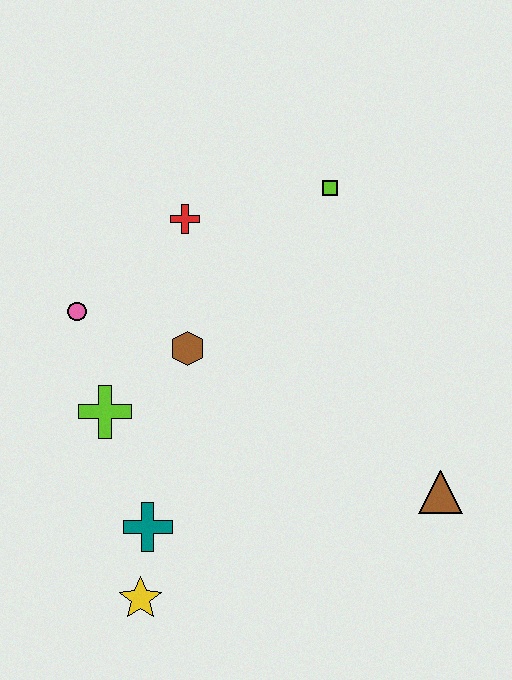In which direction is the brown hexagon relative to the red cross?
The brown hexagon is below the red cross.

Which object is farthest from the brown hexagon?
The brown triangle is farthest from the brown hexagon.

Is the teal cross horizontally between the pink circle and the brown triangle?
Yes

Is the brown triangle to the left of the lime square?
No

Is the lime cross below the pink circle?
Yes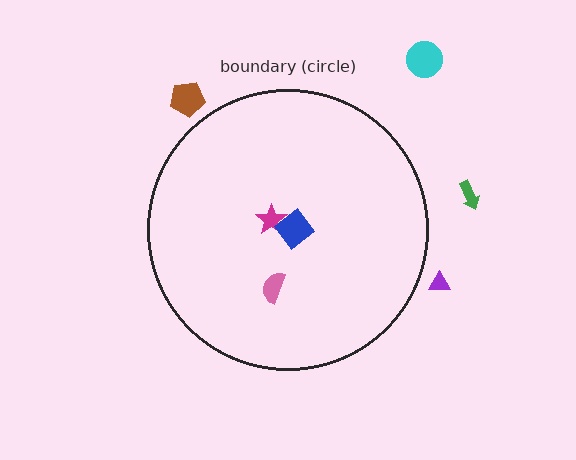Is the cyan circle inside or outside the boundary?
Outside.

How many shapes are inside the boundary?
3 inside, 4 outside.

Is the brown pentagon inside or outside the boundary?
Outside.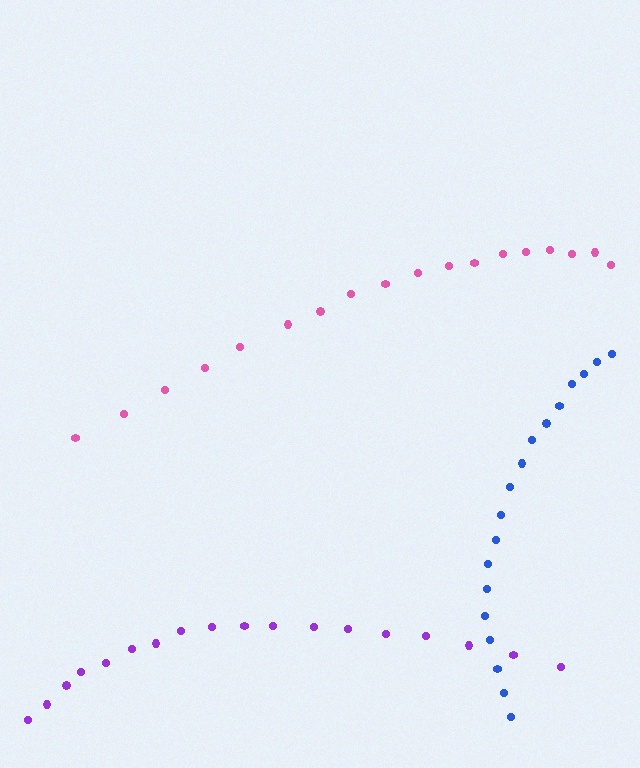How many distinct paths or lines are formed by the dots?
There are 3 distinct paths.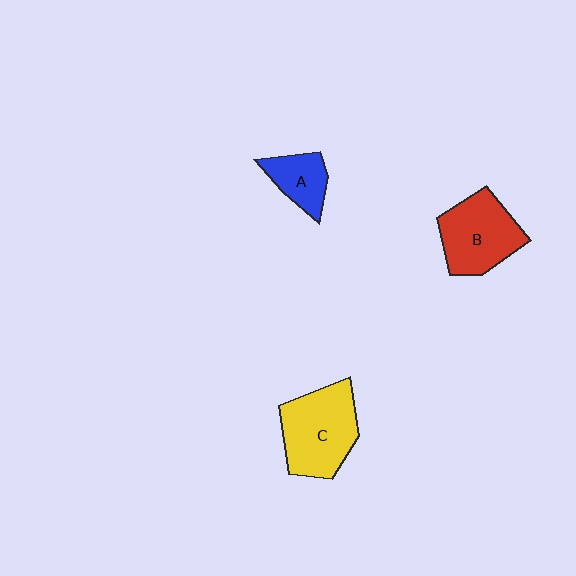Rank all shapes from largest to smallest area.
From largest to smallest: C (yellow), B (red), A (blue).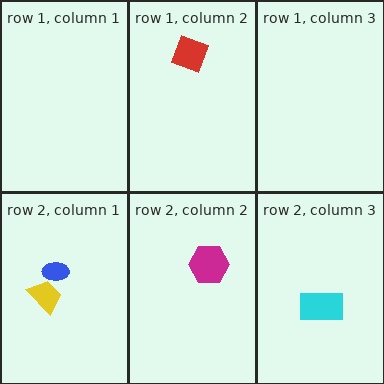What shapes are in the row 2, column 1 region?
The blue ellipse, the yellow trapezoid.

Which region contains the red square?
The row 1, column 2 region.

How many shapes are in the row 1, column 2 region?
1.